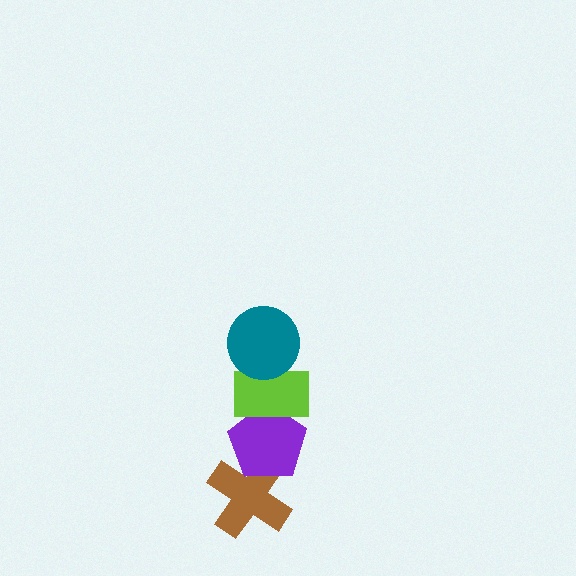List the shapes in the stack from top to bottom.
From top to bottom: the teal circle, the lime rectangle, the purple pentagon, the brown cross.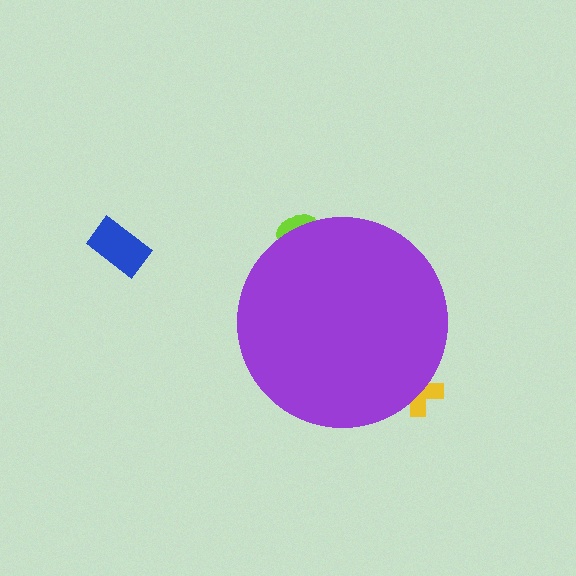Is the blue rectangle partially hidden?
No, the blue rectangle is fully visible.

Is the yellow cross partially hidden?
Yes, the yellow cross is partially hidden behind the purple circle.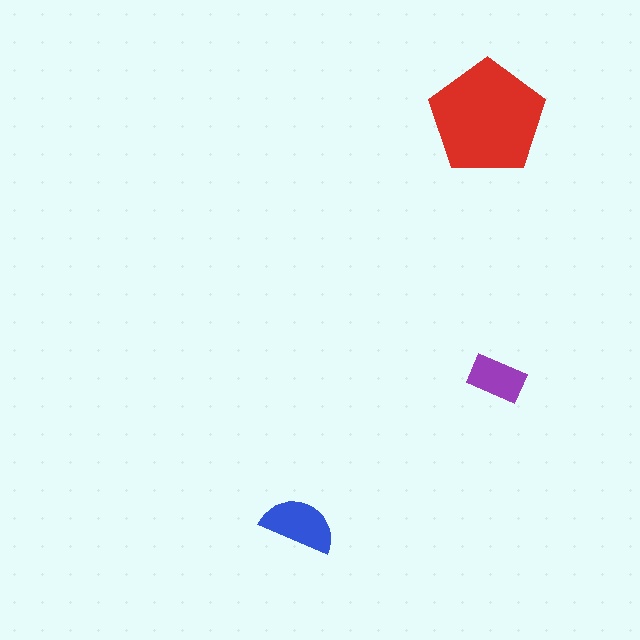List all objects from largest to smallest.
The red pentagon, the blue semicircle, the purple rectangle.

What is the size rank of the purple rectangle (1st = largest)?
3rd.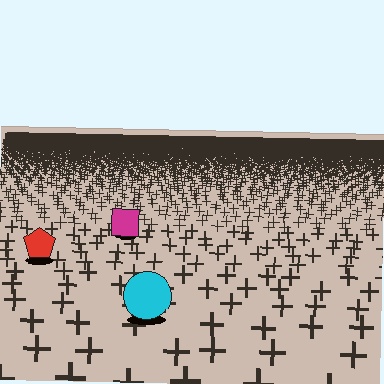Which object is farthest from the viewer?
The magenta square is farthest from the viewer. It appears smaller and the ground texture around it is denser.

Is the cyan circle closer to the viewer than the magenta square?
Yes. The cyan circle is closer — you can tell from the texture gradient: the ground texture is coarser near it.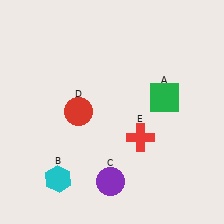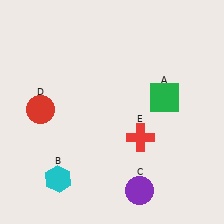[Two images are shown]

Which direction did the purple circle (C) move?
The purple circle (C) moved right.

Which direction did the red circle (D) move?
The red circle (D) moved left.